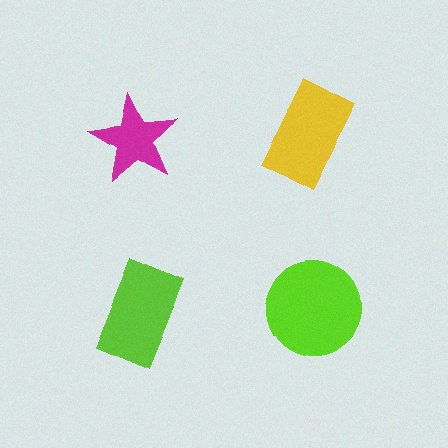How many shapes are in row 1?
2 shapes.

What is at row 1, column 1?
A magenta star.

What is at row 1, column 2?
A yellow rectangle.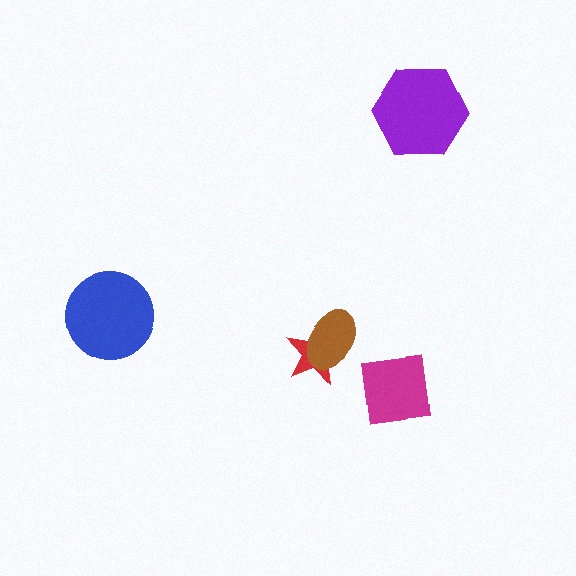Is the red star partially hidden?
Yes, it is partially covered by another shape.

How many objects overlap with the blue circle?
0 objects overlap with the blue circle.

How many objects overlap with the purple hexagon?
0 objects overlap with the purple hexagon.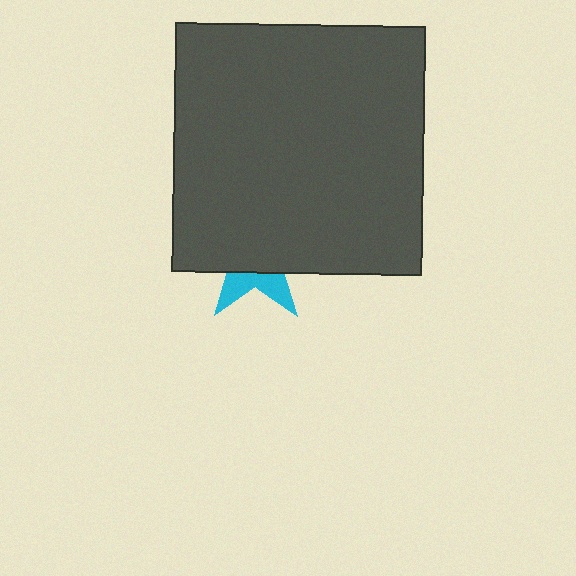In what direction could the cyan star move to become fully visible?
The cyan star could move down. That would shift it out from behind the dark gray square entirely.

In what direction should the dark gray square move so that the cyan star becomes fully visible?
The dark gray square should move up. That is the shortest direction to clear the overlap and leave the cyan star fully visible.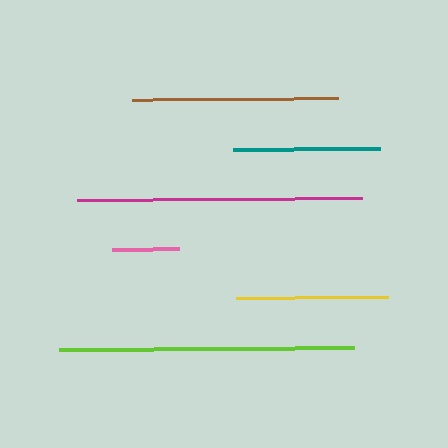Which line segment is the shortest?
The pink line is the shortest at approximately 67 pixels.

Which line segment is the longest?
The lime line is the longest at approximately 296 pixels.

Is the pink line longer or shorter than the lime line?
The lime line is longer than the pink line.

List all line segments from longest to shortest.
From longest to shortest: lime, magenta, brown, yellow, teal, pink.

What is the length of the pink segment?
The pink segment is approximately 67 pixels long.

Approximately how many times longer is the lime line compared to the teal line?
The lime line is approximately 2.0 times the length of the teal line.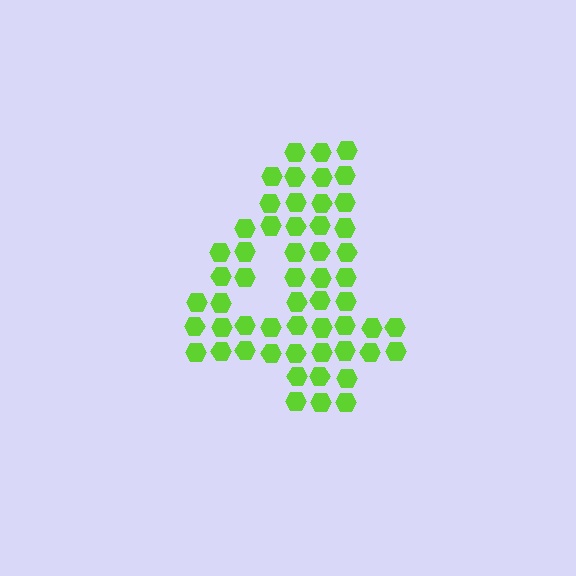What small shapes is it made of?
It is made of small hexagons.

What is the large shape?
The large shape is the digit 4.